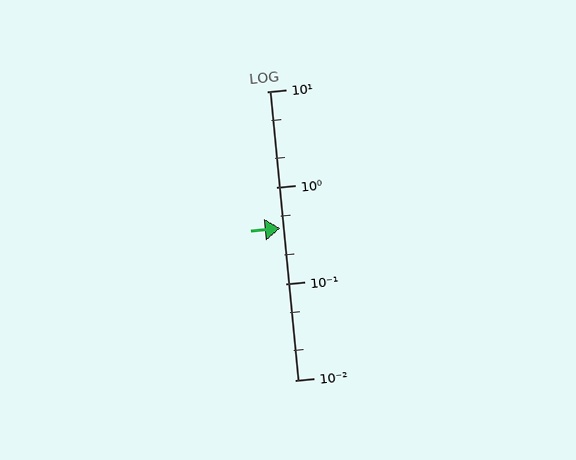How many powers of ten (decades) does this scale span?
The scale spans 3 decades, from 0.01 to 10.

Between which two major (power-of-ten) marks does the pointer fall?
The pointer is between 0.1 and 1.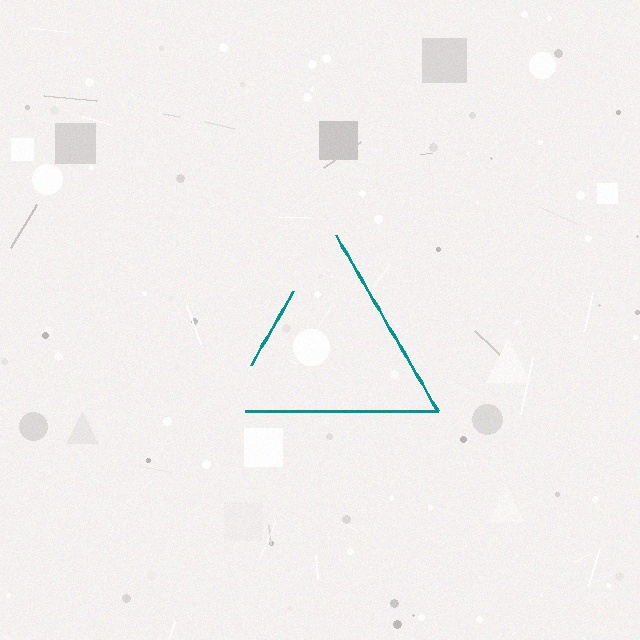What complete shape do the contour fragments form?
The contour fragments form a triangle.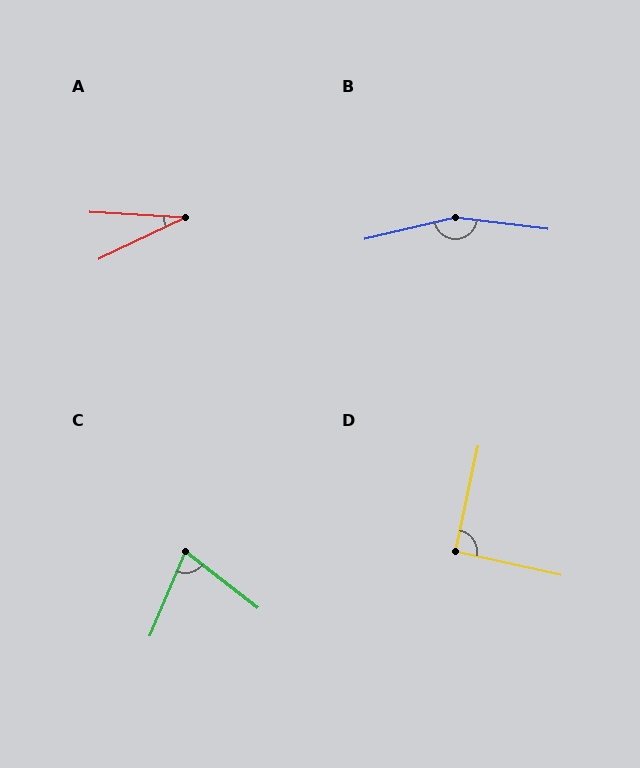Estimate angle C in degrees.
Approximately 75 degrees.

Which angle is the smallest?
A, at approximately 29 degrees.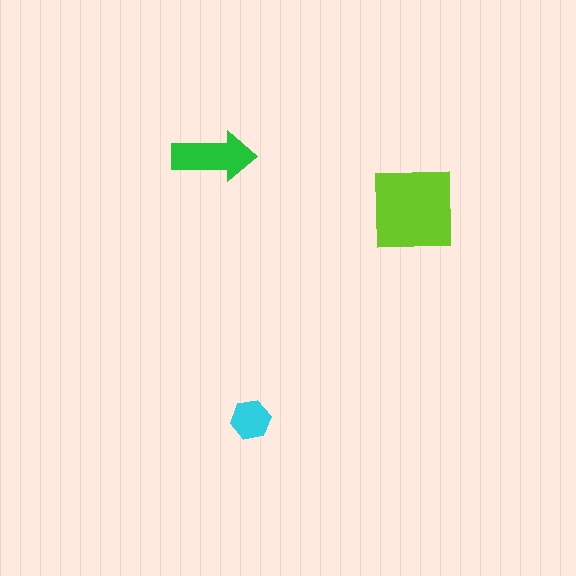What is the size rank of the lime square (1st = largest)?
1st.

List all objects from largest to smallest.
The lime square, the green arrow, the cyan hexagon.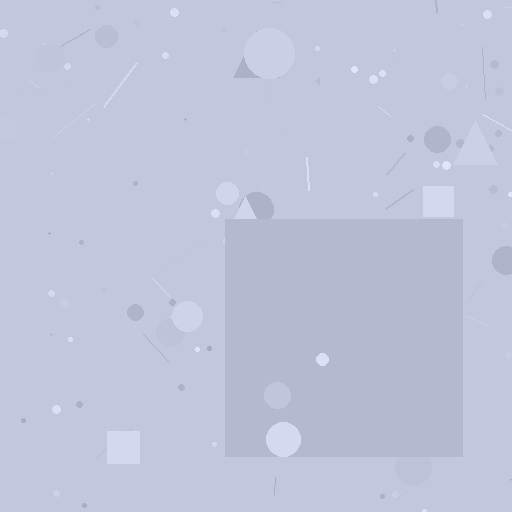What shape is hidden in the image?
A square is hidden in the image.